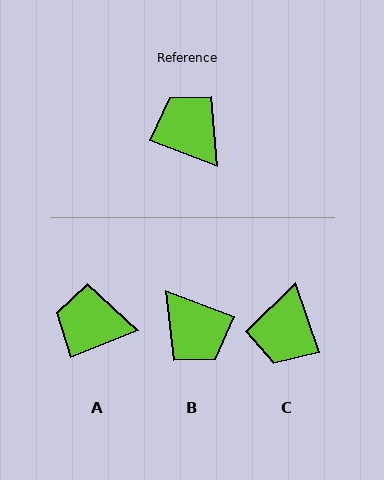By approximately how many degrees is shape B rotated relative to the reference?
Approximately 179 degrees clockwise.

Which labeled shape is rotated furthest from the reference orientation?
B, about 179 degrees away.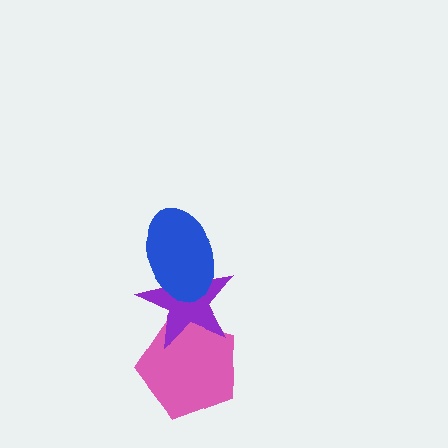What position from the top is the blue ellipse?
The blue ellipse is 1st from the top.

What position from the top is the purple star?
The purple star is 2nd from the top.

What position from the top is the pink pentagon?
The pink pentagon is 3rd from the top.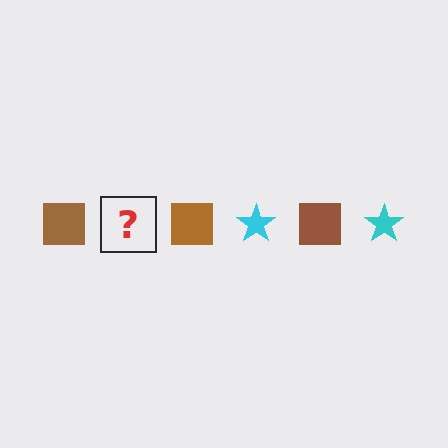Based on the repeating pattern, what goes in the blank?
The blank should be a cyan star.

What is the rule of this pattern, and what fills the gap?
The rule is that the pattern alternates between brown square and cyan star. The gap should be filled with a cyan star.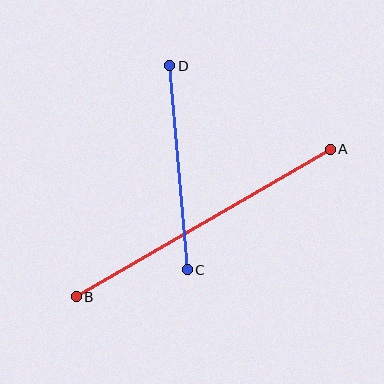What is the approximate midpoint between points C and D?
The midpoint is at approximately (179, 168) pixels.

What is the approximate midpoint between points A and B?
The midpoint is at approximately (203, 223) pixels.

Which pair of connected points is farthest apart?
Points A and B are farthest apart.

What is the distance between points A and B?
The distance is approximately 294 pixels.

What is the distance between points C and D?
The distance is approximately 205 pixels.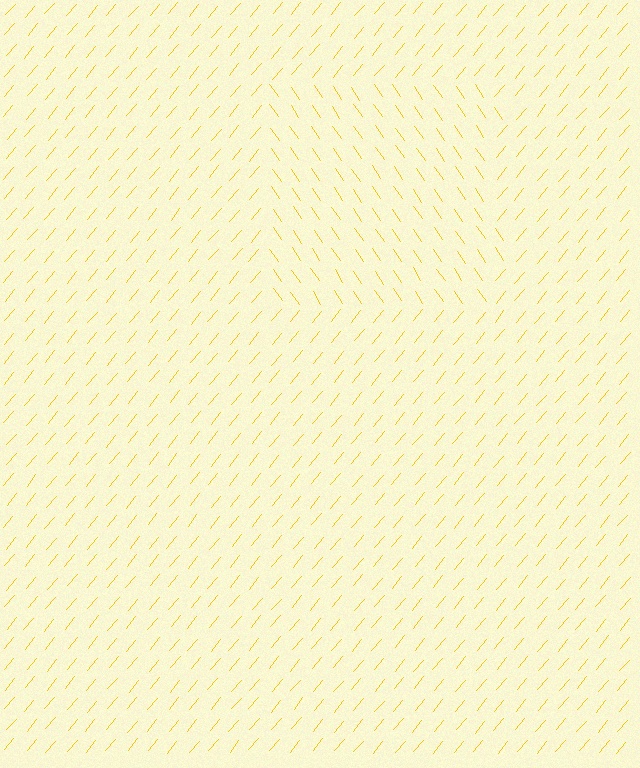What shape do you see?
I see a rectangle.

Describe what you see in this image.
The image is filled with small yellow line segments. A rectangle region in the image has lines oriented differently from the surrounding lines, creating a visible texture boundary.